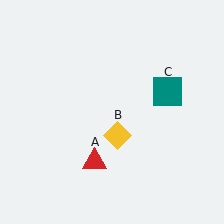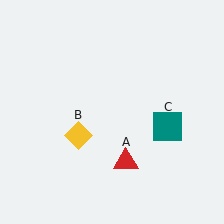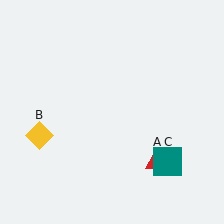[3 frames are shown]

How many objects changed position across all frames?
3 objects changed position: red triangle (object A), yellow diamond (object B), teal square (object C).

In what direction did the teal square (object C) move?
The teal square (object C) moved down.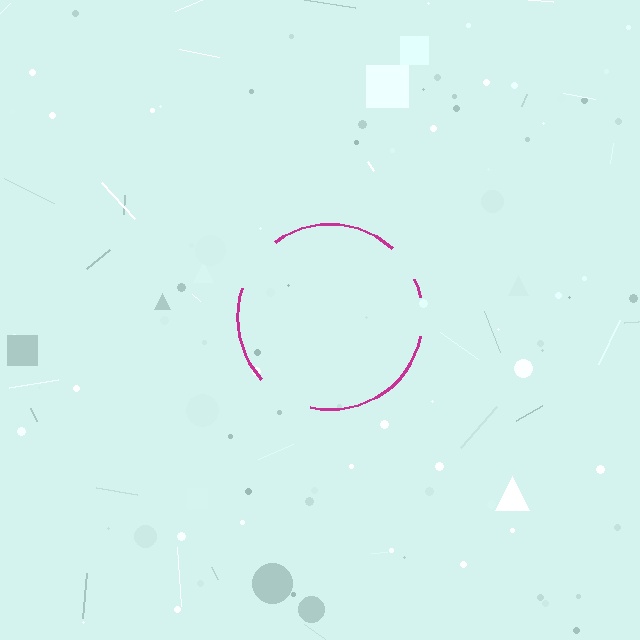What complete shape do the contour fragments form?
The contour fragments form a circle.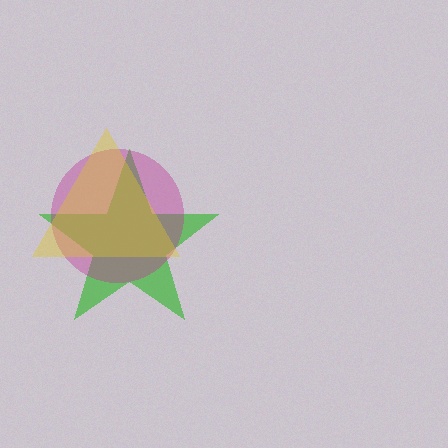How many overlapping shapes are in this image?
There are 3 overlapping shapes in the image.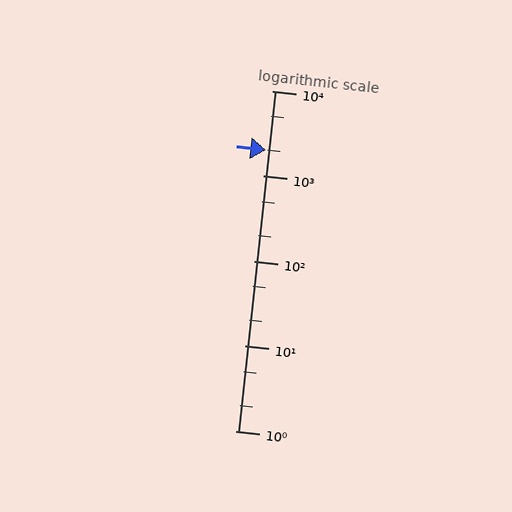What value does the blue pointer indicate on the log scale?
The pointer indicates approximately 2000.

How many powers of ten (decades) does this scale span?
The scale spans 4 decades, from 1 to 10000.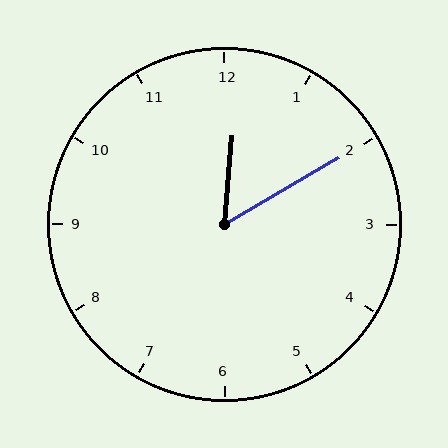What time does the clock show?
12:10.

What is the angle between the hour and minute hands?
Approximately 55 degrees.